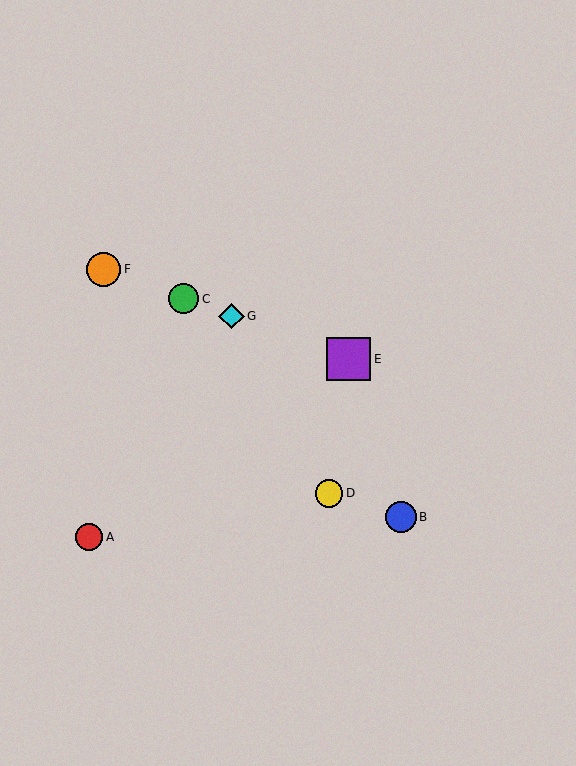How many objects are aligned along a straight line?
4 objects (C, E, F, G) are aligned along a straight line.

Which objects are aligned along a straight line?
Objects C, E, F, G are aligned along a straight line.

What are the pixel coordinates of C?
Object C is at (184, 299).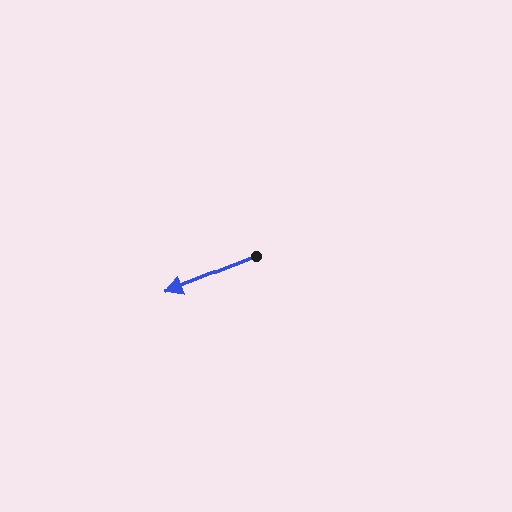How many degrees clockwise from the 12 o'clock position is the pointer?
Approximately 248 degrees.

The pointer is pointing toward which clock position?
Roughly 8 o'clock.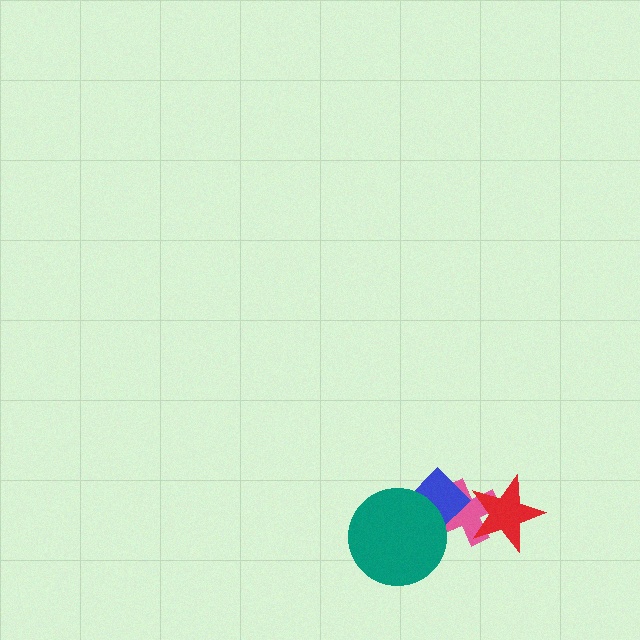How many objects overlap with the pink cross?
2 objects overlap with the pink cross.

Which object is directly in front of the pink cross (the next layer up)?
The red star is directly in front of the pink cross.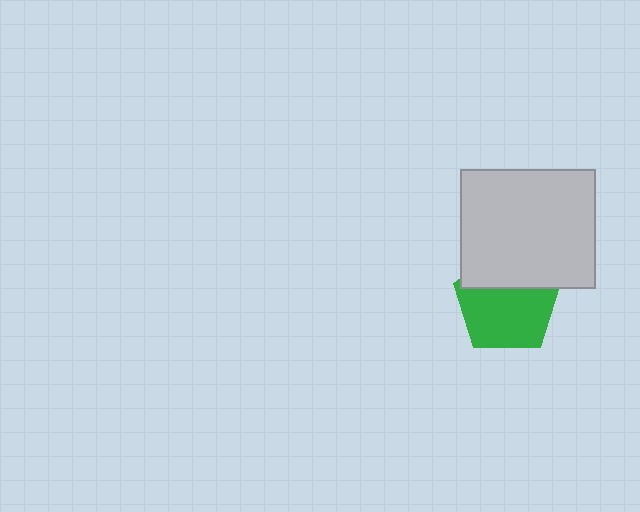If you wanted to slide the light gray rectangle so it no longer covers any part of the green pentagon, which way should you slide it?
Slide it up — that is the most direct way to separate the two shapes.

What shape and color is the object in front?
The object in front is a light gray rectangle.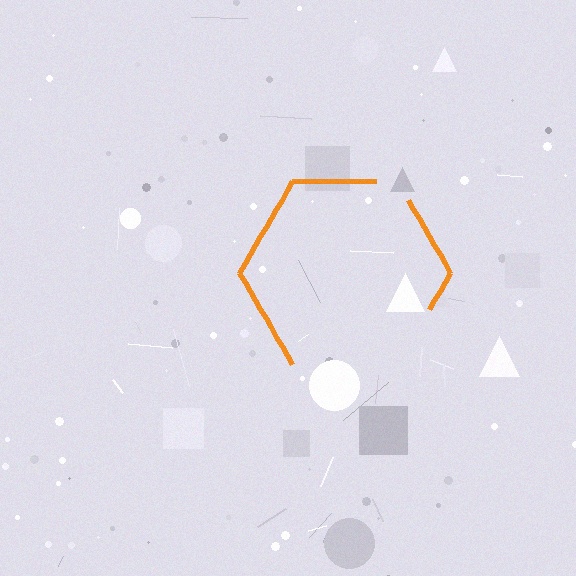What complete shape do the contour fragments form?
The contour fragments form a hexagon.